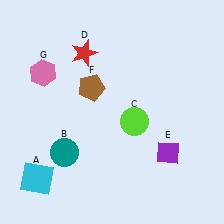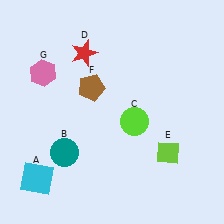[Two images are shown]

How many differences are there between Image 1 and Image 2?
There is 1 difference between the two images.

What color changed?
The diamond (E) changed from purple in Image 1 to lime in Image 2.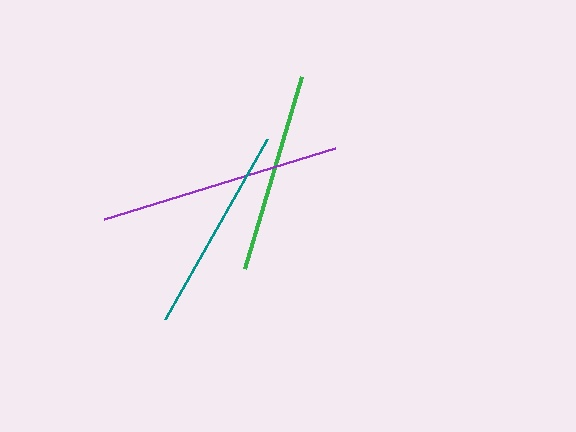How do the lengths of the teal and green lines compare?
The teal and green lines are approximately the same length.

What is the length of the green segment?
The green segment is approximately 201 pixels long.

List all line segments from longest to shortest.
From longest to shortest: purple, teal, green.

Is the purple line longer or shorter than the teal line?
The purple line is longer than the teal line.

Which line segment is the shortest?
The green line is the shortest at approximately 201 pixels.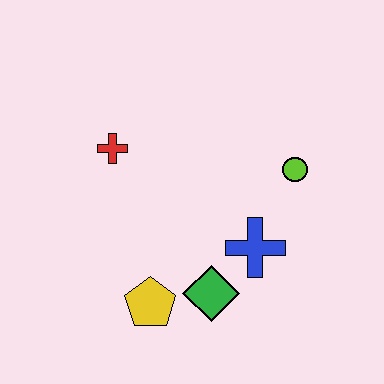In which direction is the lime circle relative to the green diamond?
The lime circle is above the green diamond.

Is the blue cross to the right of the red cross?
Yes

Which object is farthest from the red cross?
The lime circle is farthest from the red cross.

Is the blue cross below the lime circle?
Yes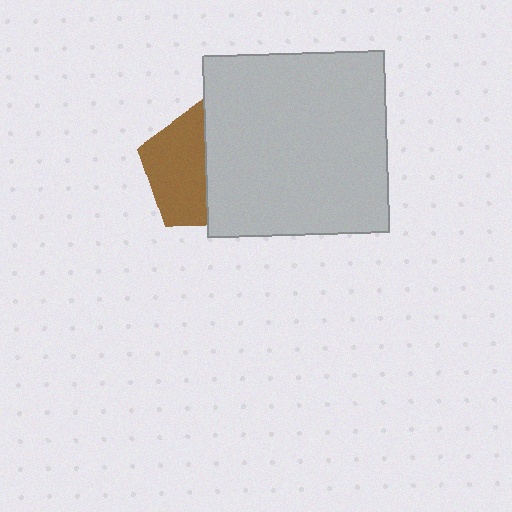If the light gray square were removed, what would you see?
You would see the complete brown pentagon.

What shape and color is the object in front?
The object in front is a light gray square.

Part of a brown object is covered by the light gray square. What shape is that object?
It is a pentagon.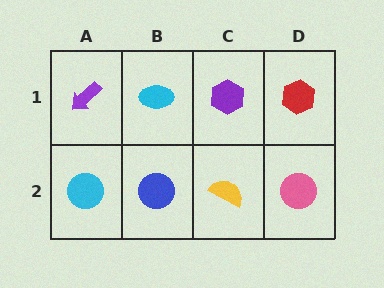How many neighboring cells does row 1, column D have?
2.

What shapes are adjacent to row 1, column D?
A pink circle (row 2, column D), a purple hexagon (row 1, column C).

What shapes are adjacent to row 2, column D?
A red hexagon (row 1, column D), a yellow semicircle (row 2, column C).